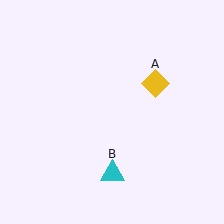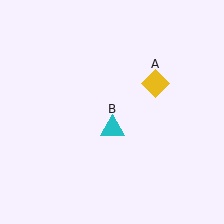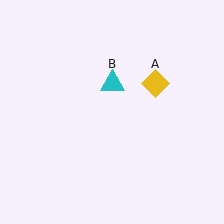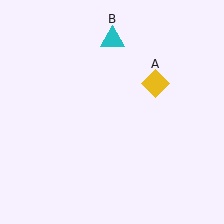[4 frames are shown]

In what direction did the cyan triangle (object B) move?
The cyan triangle (object B) moved up.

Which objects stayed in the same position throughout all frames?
Yellow diamond (object A) remained stationary.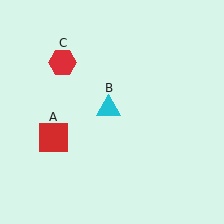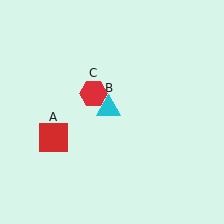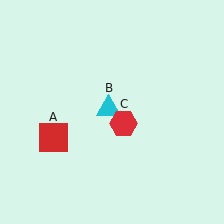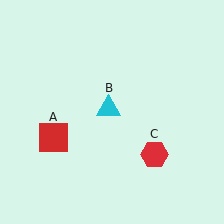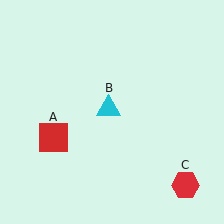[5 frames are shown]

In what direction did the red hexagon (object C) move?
The red hexagon (object C) moved down and to the right.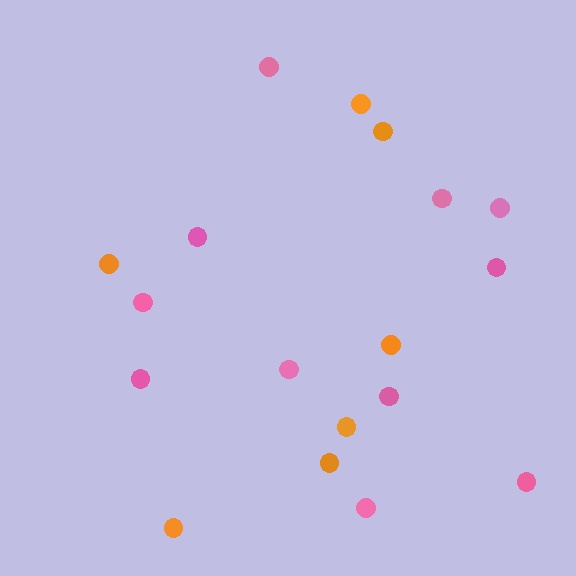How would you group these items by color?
There are 2 groups: one group of orange circles (7) and one group of pink circles (11).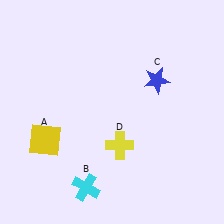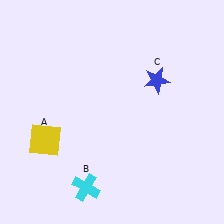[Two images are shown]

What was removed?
The yellow cross (D) was removed in Image 2.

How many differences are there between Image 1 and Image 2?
There is 1 difference between the two images.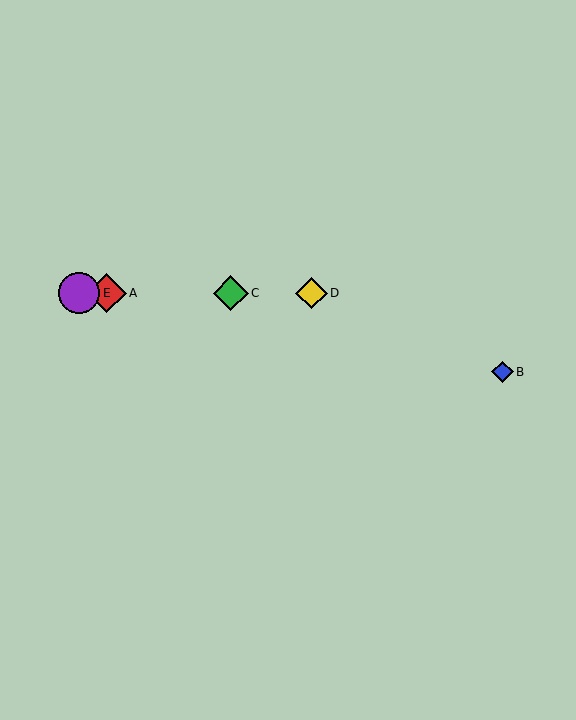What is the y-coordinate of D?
Object D is at y≈293.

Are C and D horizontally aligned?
Yes, both are at y≈293.